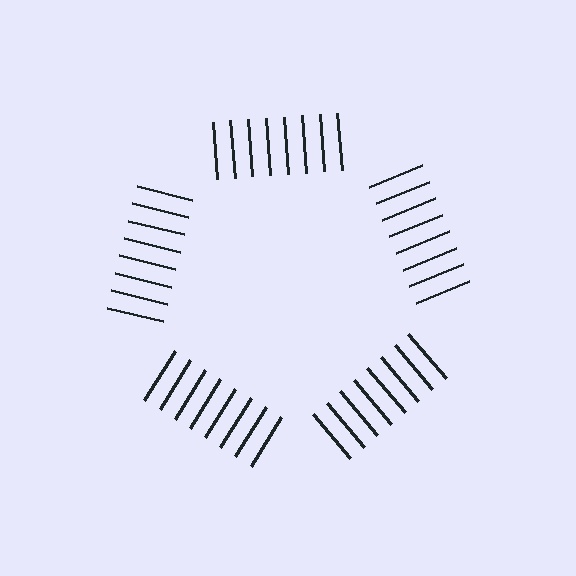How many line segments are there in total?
40 — 8 along each of the 5 edges.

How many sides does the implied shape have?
5 sides — the line-ends trace a pentagon.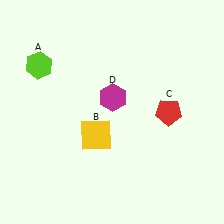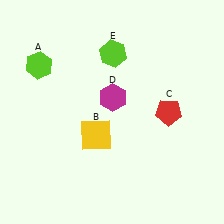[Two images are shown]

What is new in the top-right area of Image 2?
A lime hexagon (E) was added in the top-right area of Image 2.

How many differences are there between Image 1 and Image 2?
There is 1 difference between the two images.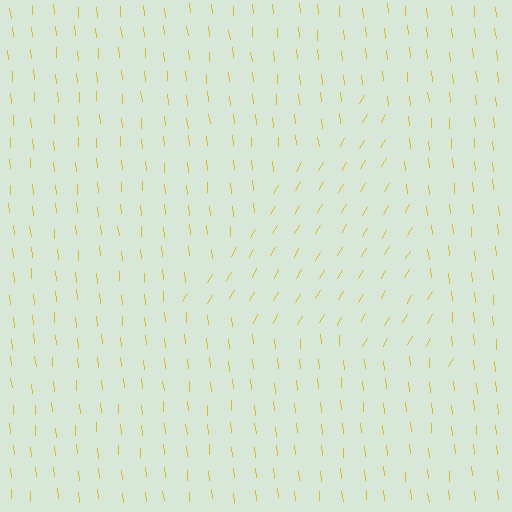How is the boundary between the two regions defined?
The boundary is defined purely by a change in line orientation (approximately 36 degrees difference). All lines are the same color and thickness.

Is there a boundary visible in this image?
Yes, there is a texture boundary formed by a change in line orientation.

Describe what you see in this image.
The image is filled with small yellow line segments. A triangle region in the image has lines oriented differently from the surrounding lines, creating a visible texture boundary.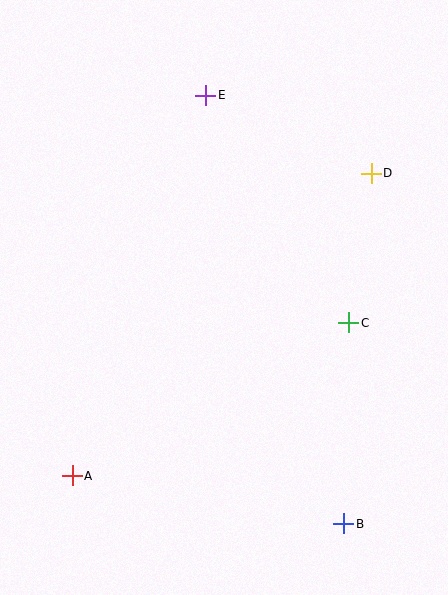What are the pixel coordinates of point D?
Point D is at (371, 173).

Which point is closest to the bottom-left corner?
Point A is closest to the bottom-left corner.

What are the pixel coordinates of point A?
Point A is at (72, 476).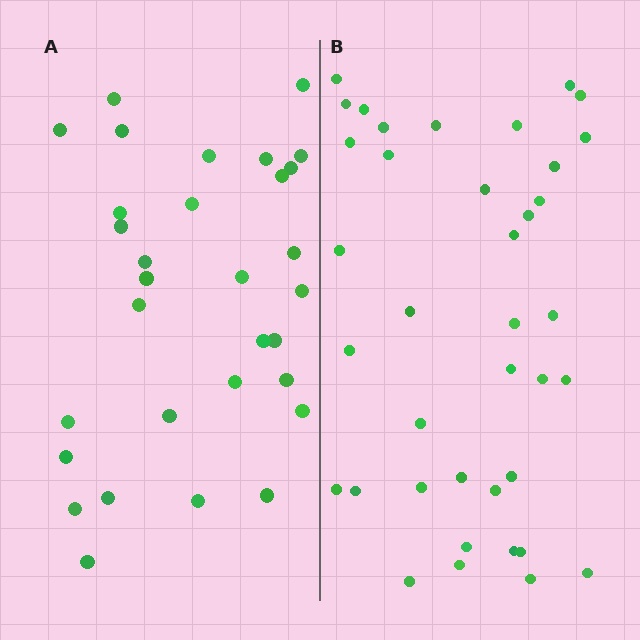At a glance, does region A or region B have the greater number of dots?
Region B (the right region) has more dots.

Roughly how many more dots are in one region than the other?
Region B has roughly 8 or so more dots than region A.